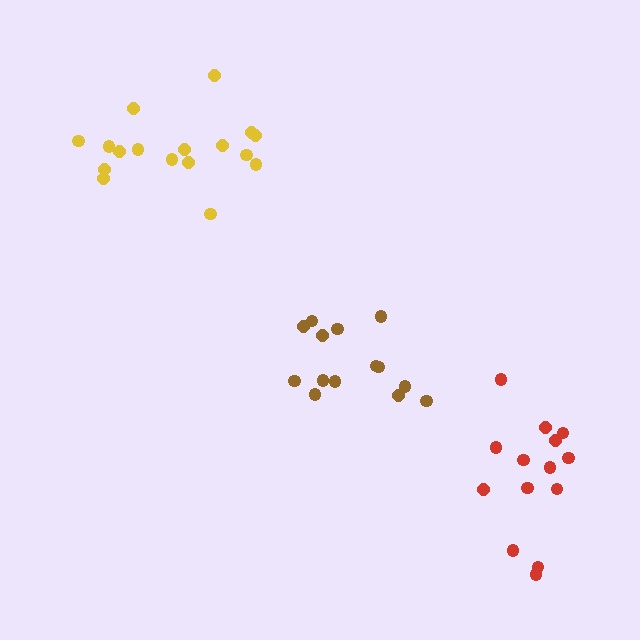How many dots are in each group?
Group 1: 14 dots, Group 2: 14 dots, Group 3: 17 dots (45 total).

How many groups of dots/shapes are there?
There are 3 groups.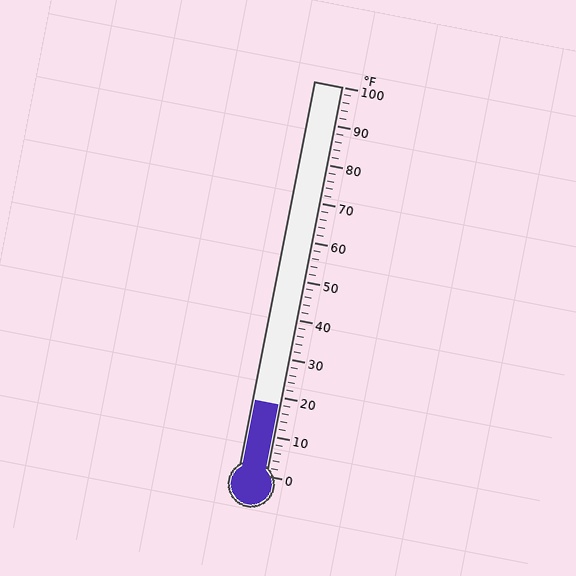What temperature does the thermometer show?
The thermometer shows approximately 18°F.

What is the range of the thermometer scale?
The thermometer scale ranges from 0°F to 100°F.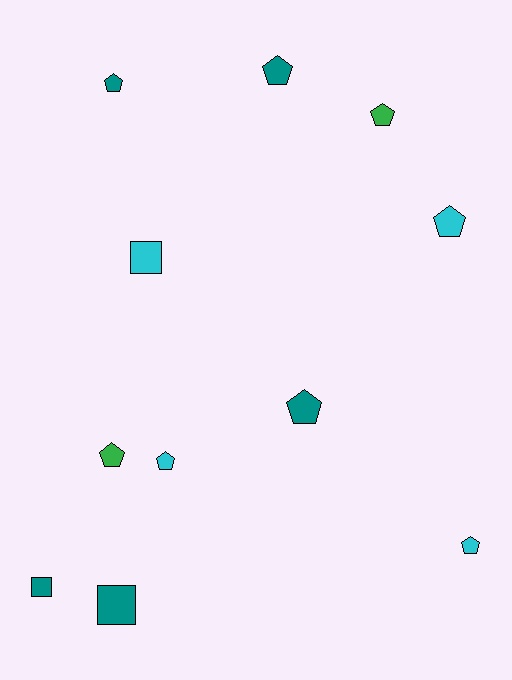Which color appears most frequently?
Teal, with 5 objects.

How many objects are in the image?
There are 11 objects.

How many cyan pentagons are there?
There are 3 cyan pentagons.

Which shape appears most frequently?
Pentagon, with 8 objects.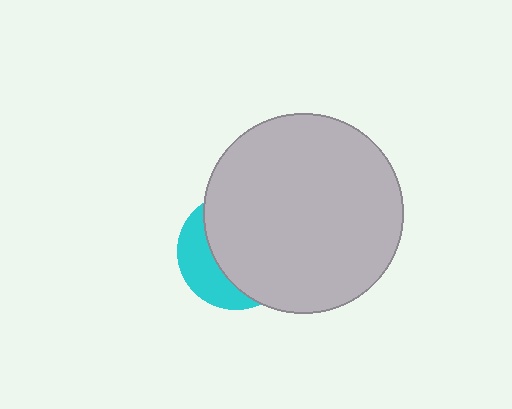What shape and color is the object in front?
The object in front is a light gray circle.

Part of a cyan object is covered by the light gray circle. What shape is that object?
It is a circle.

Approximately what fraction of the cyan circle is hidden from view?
Roughly 68% of the cyan circle is hidden behind the light gray circle.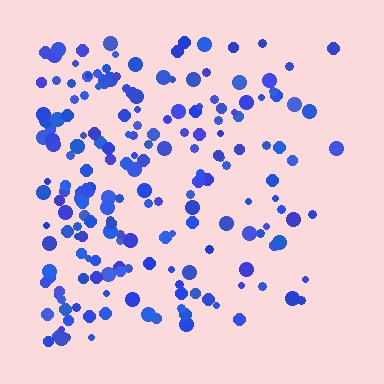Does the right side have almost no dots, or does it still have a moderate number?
Still a moderate number, just noticeably fewer than the left.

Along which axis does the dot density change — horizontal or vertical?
Horizontal.